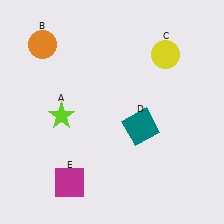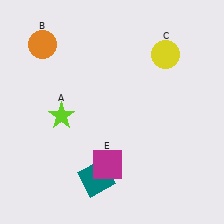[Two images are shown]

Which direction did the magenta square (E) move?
The magenta square (E) moved right.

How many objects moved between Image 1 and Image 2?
2 objects moved between the two images.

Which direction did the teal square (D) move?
The teal square (D) moved down.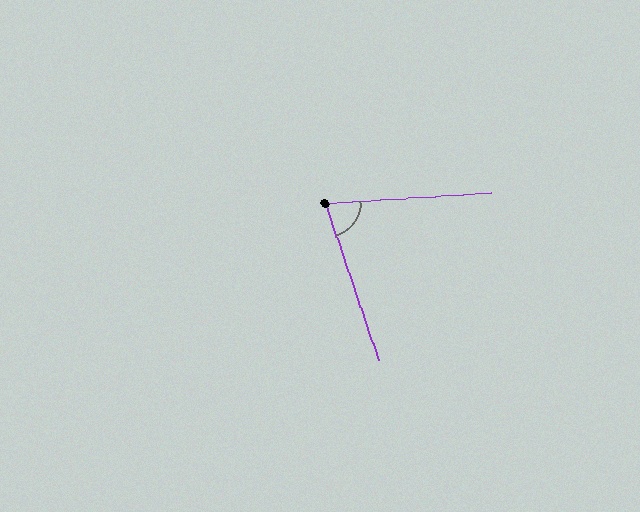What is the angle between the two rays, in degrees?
Approximately 75 degrees.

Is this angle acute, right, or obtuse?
It is acute.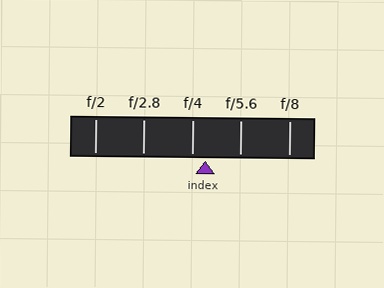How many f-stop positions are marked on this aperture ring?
There are 5 f-stop positions marked.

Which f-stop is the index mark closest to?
The index mark is closest to f/4.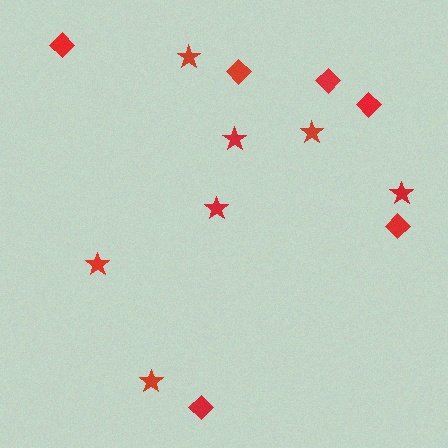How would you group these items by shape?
There are 2 groups: one group of stars (7) and one group of diamonds (6).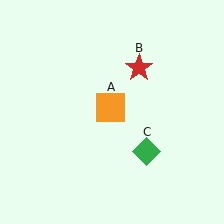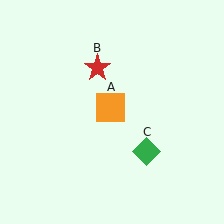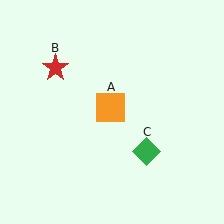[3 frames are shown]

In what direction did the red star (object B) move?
The red star (object B) moved left.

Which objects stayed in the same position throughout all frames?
Orange square (object A) and green diamond (object C) remained stationary.